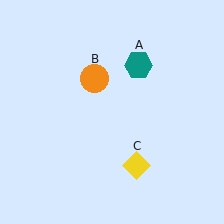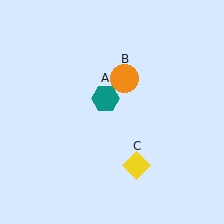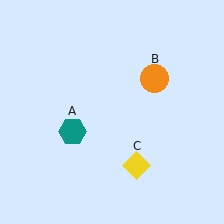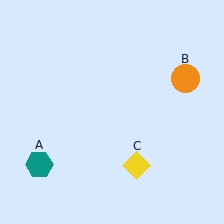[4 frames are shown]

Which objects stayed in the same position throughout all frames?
Yellow diamond (object C) remained stationary.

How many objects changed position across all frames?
2 objects changed position: teal hexagon (object A), orange circle (object B).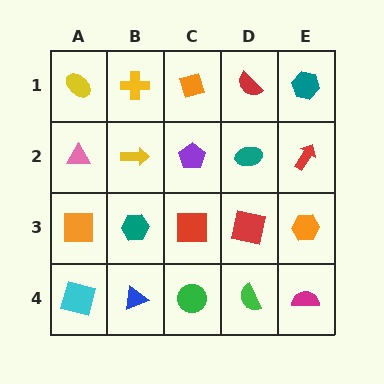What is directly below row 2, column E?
An orange hexagon.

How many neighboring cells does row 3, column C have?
4.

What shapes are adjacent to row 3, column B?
A yellow arrow (row 2, column B), a blue triangle (row 4, column B), an orange square (row 3, column A), a red square (row 3, column C).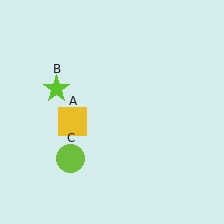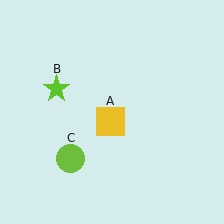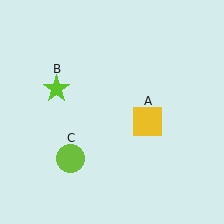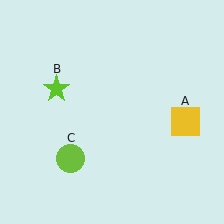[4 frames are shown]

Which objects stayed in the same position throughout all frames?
Lime star (object B) and lime circle (object C) remained stationary.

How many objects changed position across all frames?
1 object changed position: yellow square (object A).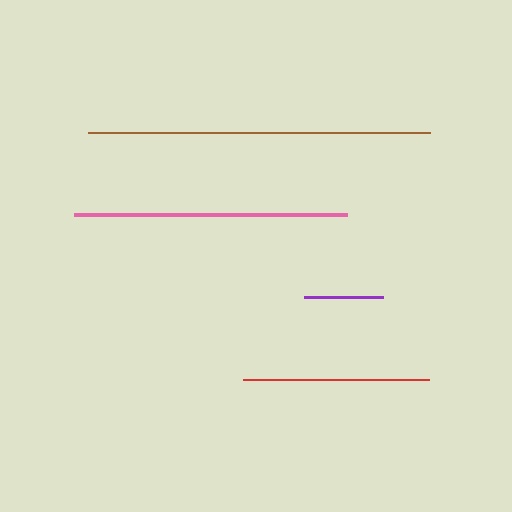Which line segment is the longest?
The brown line is the longest at approximately 341 pixels.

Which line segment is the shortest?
The purple line is the shortest at approximately 80 pixels.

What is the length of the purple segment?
The purple segment is approximately 80 pixels long.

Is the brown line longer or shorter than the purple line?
The brown line is longer than the purple line.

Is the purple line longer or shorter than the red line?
The red line is longer than the purple line.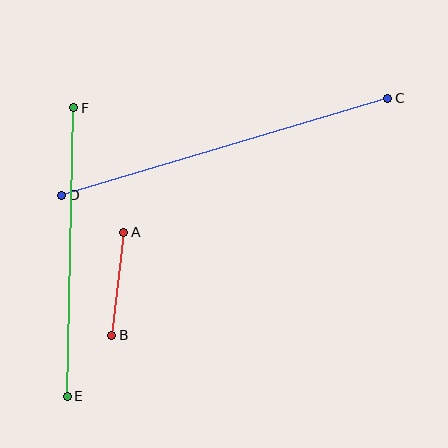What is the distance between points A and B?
The distance is approximately 104 pixels.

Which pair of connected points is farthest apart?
Points C and D are farthest apart.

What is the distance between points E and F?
The distance is approximately 289 pixels.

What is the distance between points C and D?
The distance is approximately 340 pixels.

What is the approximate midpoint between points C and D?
The midpoint is at approximately (225, 147) pixels.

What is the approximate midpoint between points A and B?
The midpoint is at approximately (118, 284) pixels.